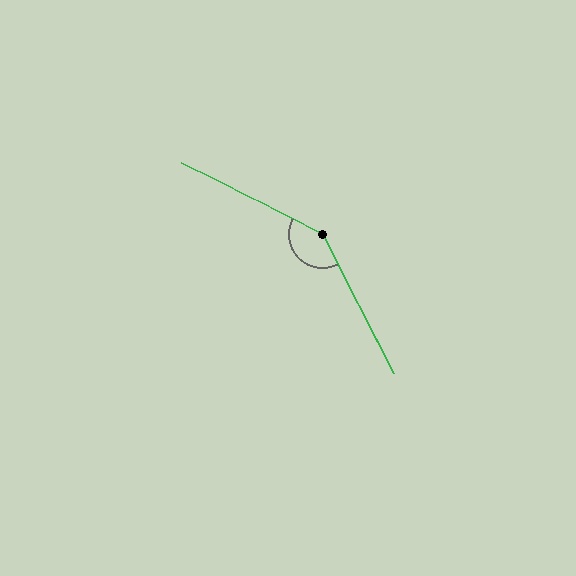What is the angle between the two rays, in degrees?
Approximately 144 degrees.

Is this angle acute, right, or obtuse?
It is obtuse.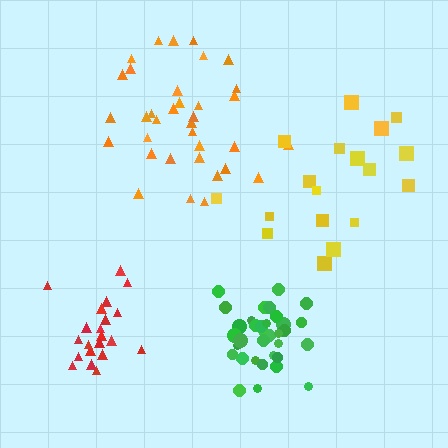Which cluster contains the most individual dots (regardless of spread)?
Orange (35).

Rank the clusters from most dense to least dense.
green, red, orange, yellow.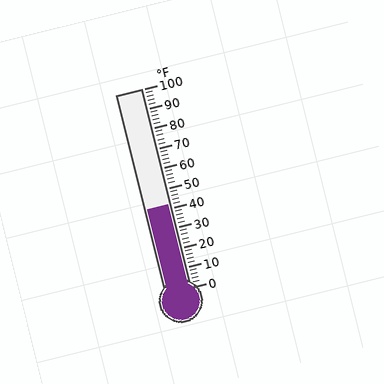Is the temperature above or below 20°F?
The temperature is above 20°F.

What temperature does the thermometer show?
The thermometer shows approximately 42°F.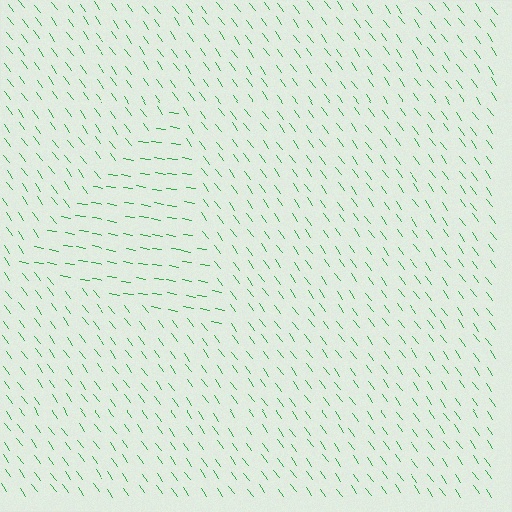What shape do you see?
I see a triangle.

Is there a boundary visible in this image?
Yes, there is a texture boundary formed by a change in line orientation.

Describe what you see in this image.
The image is filled with small green line segments. A triangle region in the image has lines oriented differently from the surrounding lines, creating a visible texture boundary.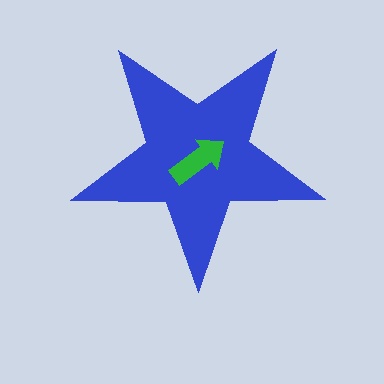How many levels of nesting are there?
2.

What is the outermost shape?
The blue star.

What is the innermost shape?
The green arrow.